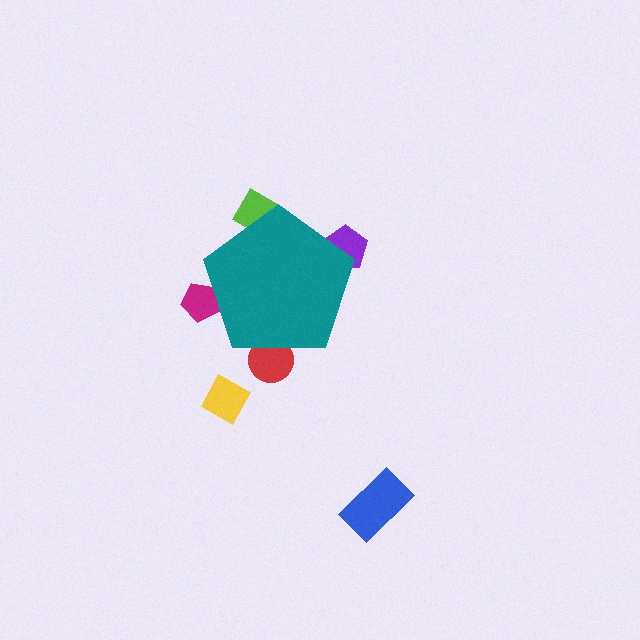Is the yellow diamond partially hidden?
No, the yellow diamond is fully visible.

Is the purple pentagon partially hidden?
Yes, the purple pentagon is partially hidden behind the teal pentagon.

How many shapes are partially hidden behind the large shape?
4 shapes are partially hidden.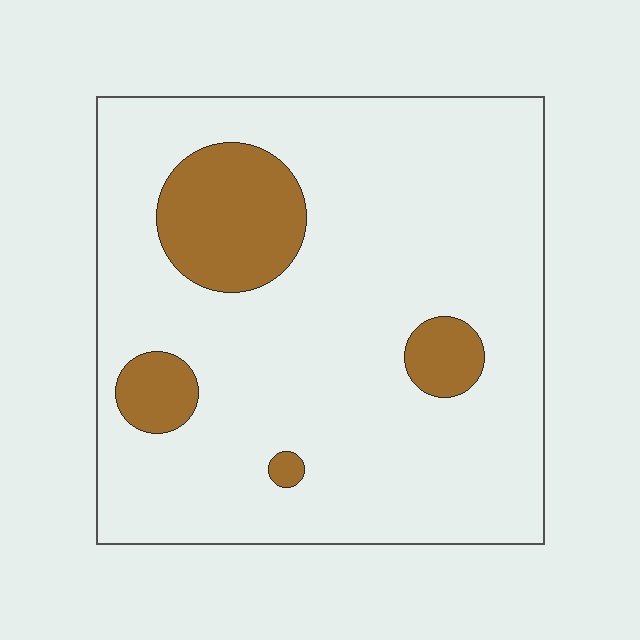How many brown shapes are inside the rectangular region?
4.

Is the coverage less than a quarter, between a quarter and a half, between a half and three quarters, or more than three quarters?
Less than a quarter.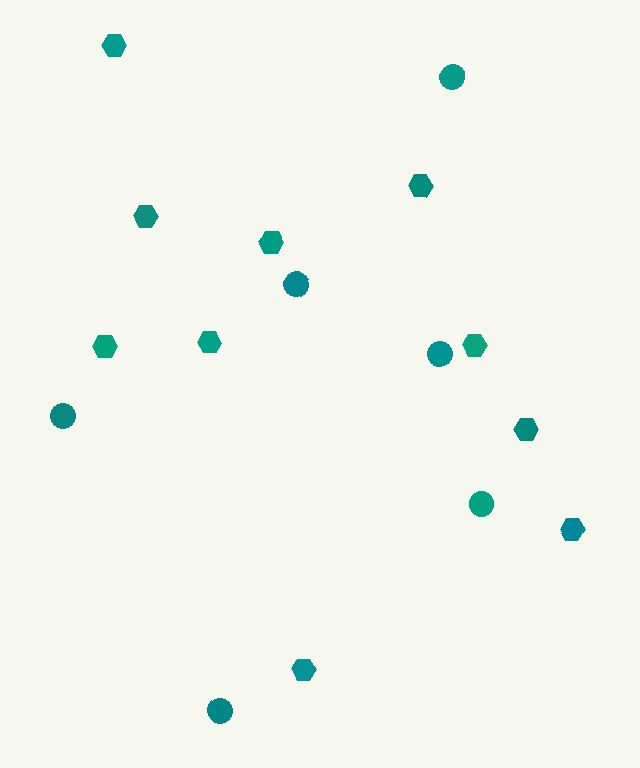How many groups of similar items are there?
There are 2 groups: one group of circles (6) and one group of hexagons (10).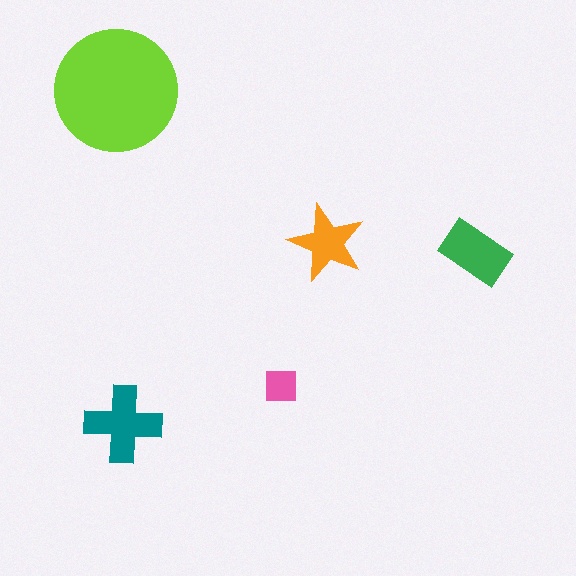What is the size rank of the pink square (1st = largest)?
5th.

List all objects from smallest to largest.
The pink square, the orange star, the green rectangle, the teal cross, the lime circle.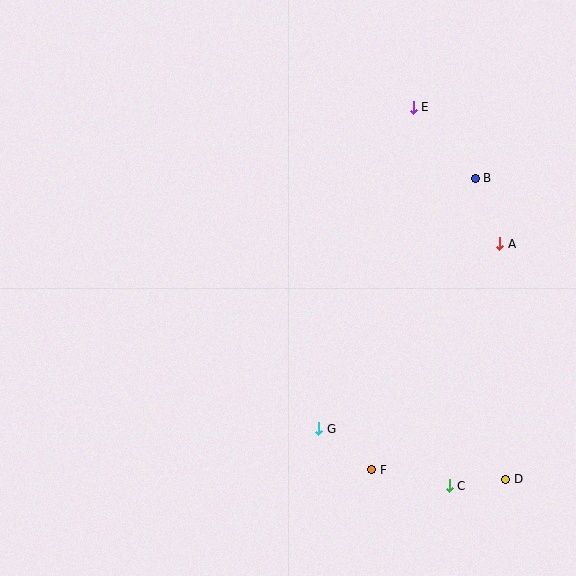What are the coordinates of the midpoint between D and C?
The midpoint between D and C is at (477, 482).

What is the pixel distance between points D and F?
The distance between D and F is 134 pixels.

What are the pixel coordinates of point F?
Point F is at (372, 470).